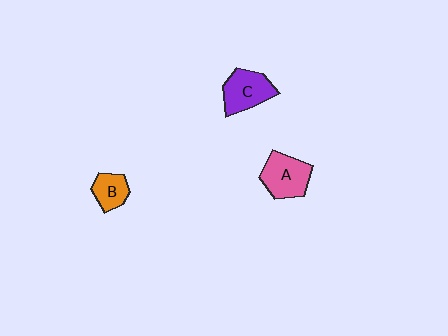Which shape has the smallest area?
Shape B (orange).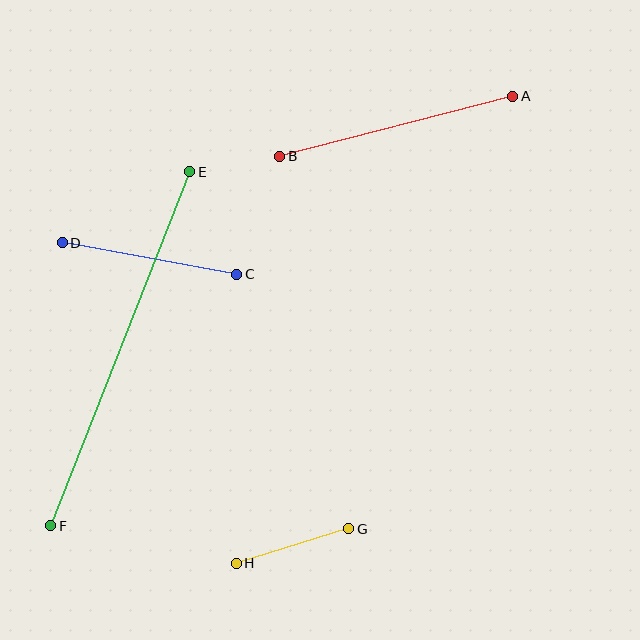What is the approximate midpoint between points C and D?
The midpoint is at approximately (149, 258) pixels.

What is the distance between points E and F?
The distance is approximately 381 pixels.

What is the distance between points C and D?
The distance is approximately 177 pixels.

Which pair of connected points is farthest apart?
Points E and F are farthest apart.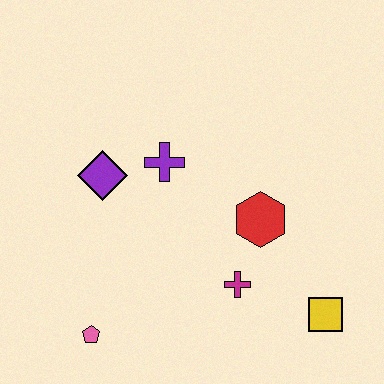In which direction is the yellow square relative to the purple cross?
The yellow square is to the right of the purple cross.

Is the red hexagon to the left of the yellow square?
Yes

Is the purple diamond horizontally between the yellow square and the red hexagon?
No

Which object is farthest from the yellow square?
The purple diamond is farthest from the yellow square.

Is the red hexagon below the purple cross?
Yes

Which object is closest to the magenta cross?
The red hexagon is closest to the magenta cross.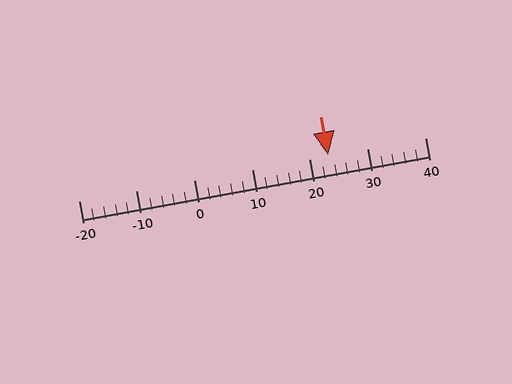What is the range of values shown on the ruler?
The ruler shows values from -20 to 40.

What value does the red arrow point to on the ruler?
The red arrow points to approximately 23.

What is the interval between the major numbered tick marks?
The major tick marks are spaced 10 units apart.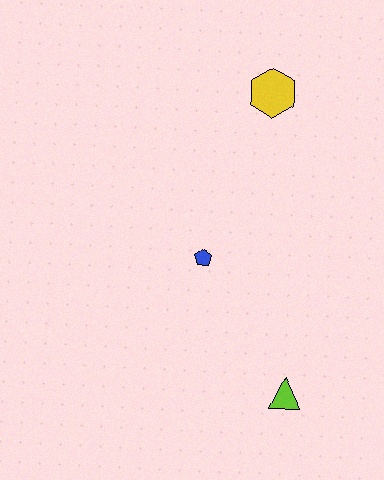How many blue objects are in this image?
There is 1 blue object.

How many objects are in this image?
There are 3 objects.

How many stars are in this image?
There are no stars.